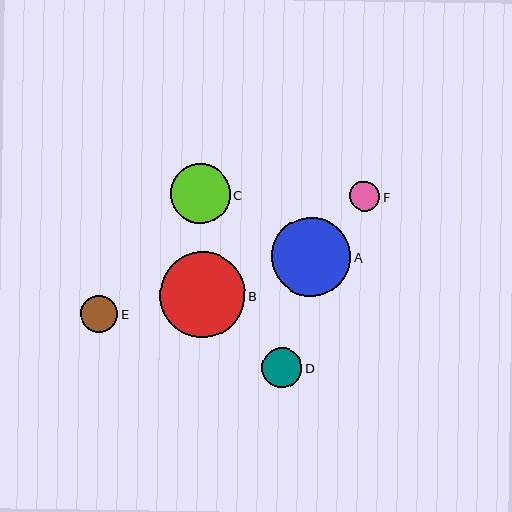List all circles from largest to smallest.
From largest to smallest: B, A, C, D, E, F.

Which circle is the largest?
Circle B is the largest with a size of approximately 85 pixels.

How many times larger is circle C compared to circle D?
Circle C is approximately 1.5 times the size of circle D.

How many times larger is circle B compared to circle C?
Circle B is approximately 1.4 times the size of circle C.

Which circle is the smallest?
Circle F is the smallest with a size of approximately 30 pixels.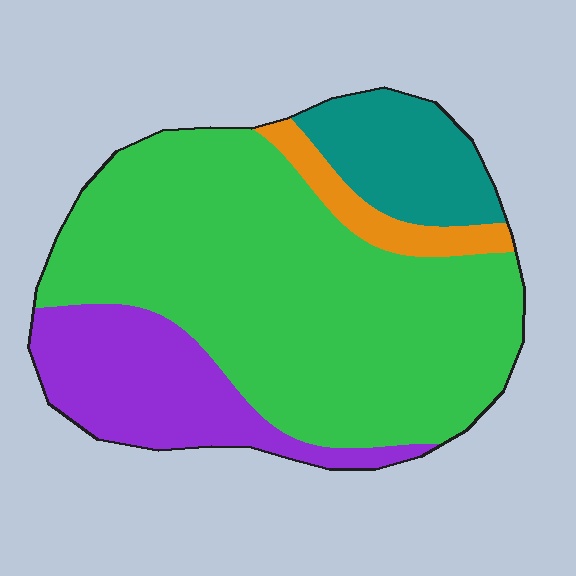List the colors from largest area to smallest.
From largest to smallest: green, purple, teal, orange.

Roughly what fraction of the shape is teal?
Teal covers roughly 15% of the shape.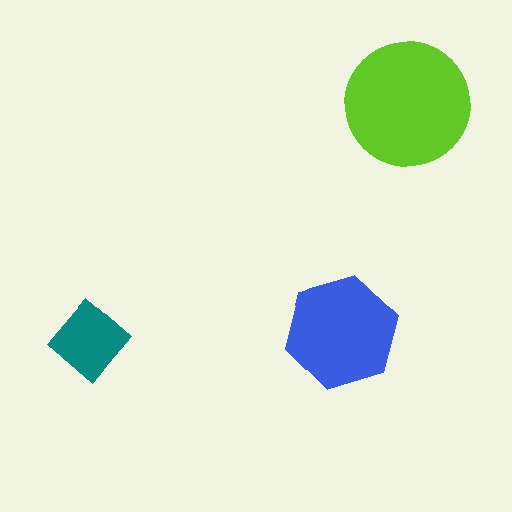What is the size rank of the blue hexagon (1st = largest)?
2nd.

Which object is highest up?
The lime circle is topmost.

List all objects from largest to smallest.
The lime circle, the blue hexagon, the teal diamond.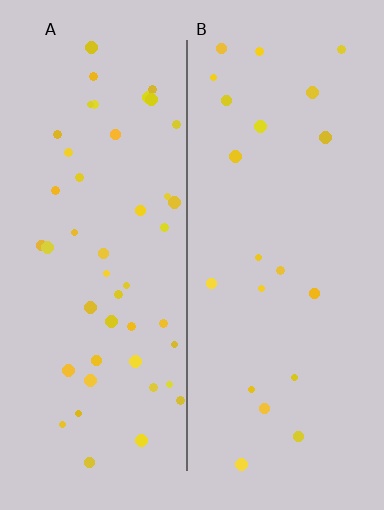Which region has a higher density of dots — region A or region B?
A (the left).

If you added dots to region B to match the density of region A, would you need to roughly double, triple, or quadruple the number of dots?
Approximately double.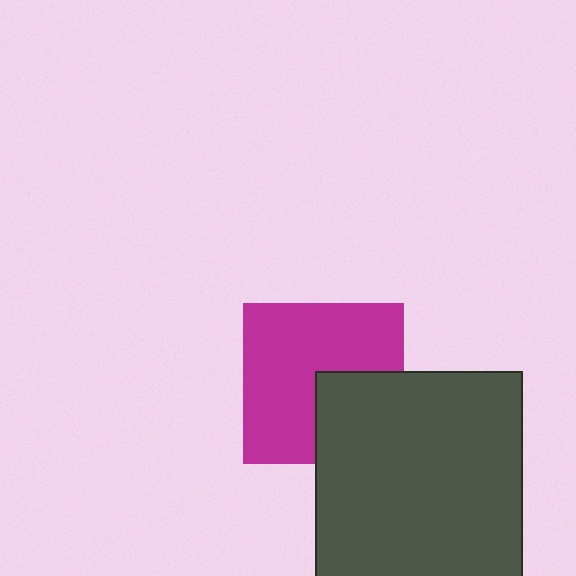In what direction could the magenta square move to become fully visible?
The magenta square could move toward the upper-left. That would shift it out from behind the dark gray square entirely.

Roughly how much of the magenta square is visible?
Most of it is visible (roughly 68%).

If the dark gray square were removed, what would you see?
You would see the complete magenta square.